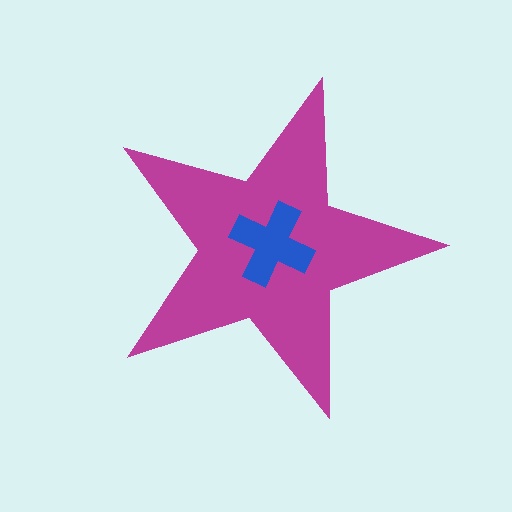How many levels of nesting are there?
2.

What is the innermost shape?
The blue cross.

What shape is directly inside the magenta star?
The blue cross.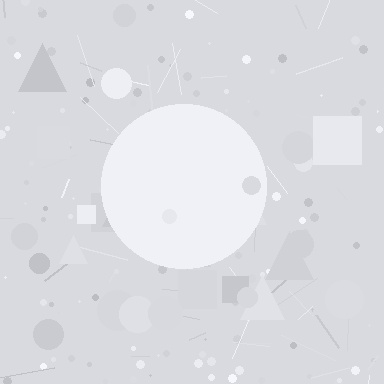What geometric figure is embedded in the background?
A circle is embedded in the background.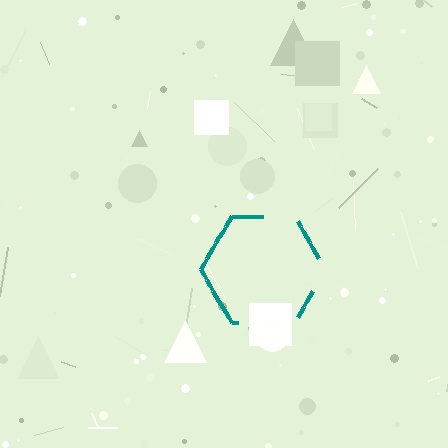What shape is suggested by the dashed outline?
The dashed outline suggests a hexagon.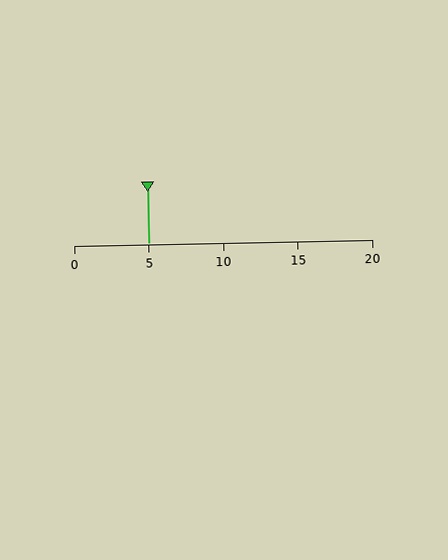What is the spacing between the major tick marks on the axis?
The major ticks are spaced 5 apart.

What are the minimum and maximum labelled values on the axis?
The axis runs from 0 to 20.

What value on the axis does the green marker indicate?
The marker indicates approximately 5.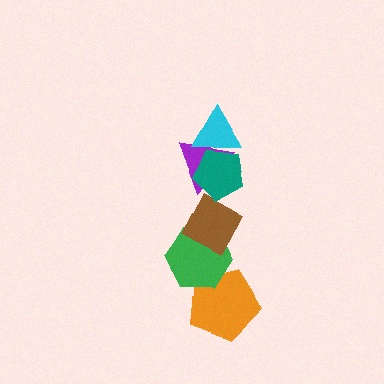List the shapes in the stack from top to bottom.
From top to bottom: the cyan triangle, the teal pentagon, the purple triangle, the brown diamond, the green hexagon, the orange pentagon.